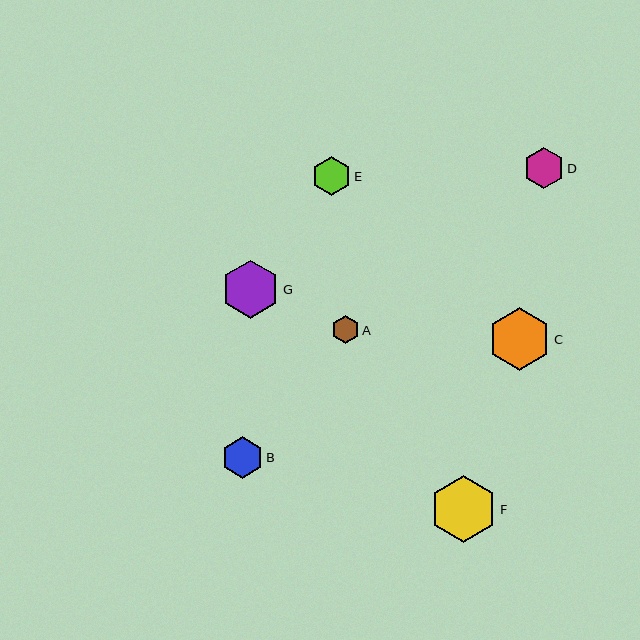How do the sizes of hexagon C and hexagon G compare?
Hexagon C and hexagon G are approximately the same size.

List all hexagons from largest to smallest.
From largest to smallest: F, C, G, B, D, E, A.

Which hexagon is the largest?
Hexagon F is the largest with a size of approximately 67 pixels.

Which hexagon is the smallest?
Hexagon A is the smallest with a size of approximately 28 pixels.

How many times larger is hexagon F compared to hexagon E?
Hexagon F is approximately 1.7 times the size of hexagon E.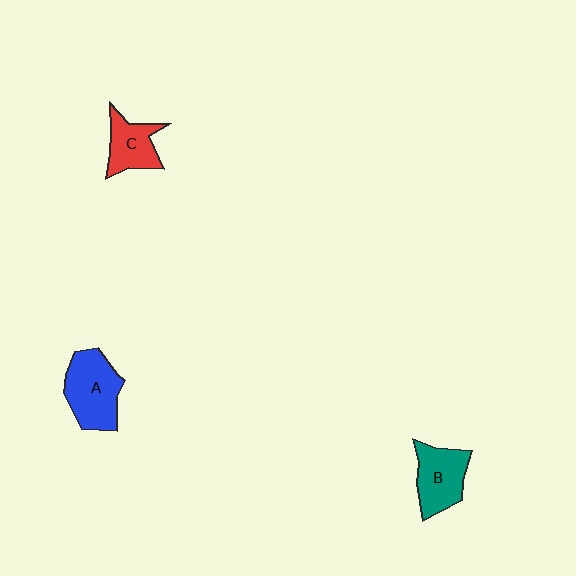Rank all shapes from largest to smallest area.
From largest to smallest: A (blue), B (teal), C (red).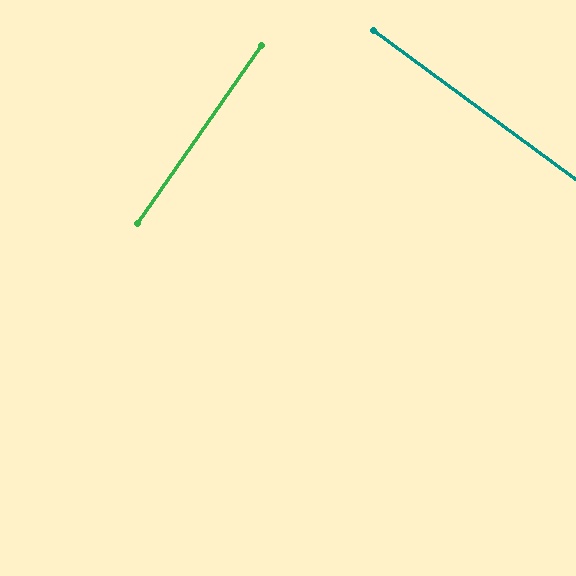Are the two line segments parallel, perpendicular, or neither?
Perpendicular — they meet at approximately 89°.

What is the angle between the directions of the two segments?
Approximately 89 degrees.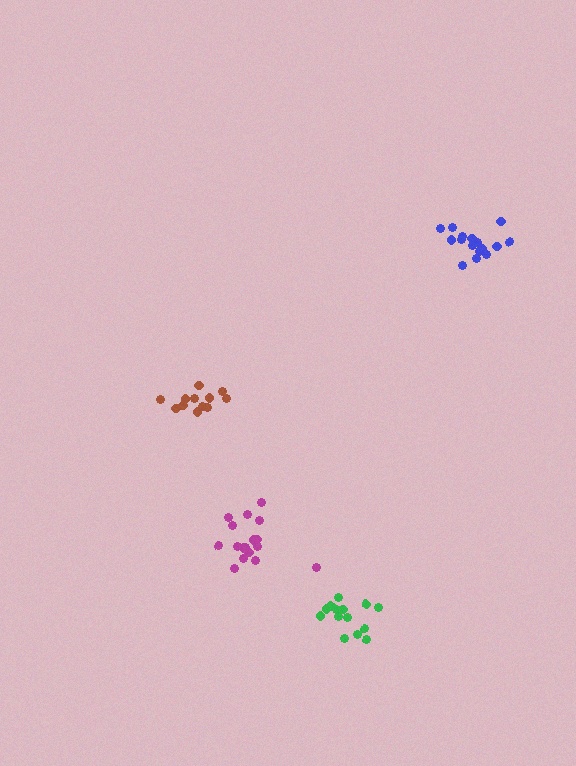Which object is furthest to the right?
The blue cluster is rightmost.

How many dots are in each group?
Group 1: 16 dots, Group 2: 14 dots, Group 3: 12 dots, Group 4: 17 dots (59 total).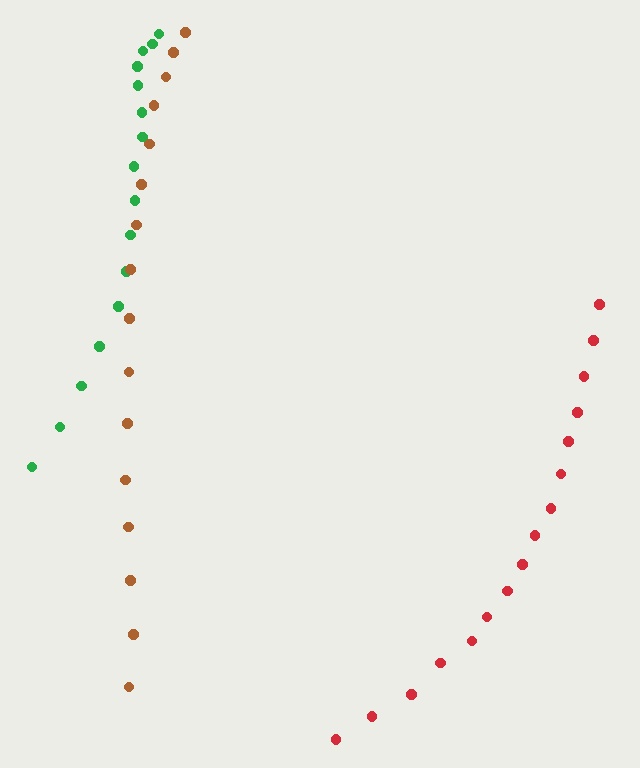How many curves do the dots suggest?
There are 3 distinct paths.